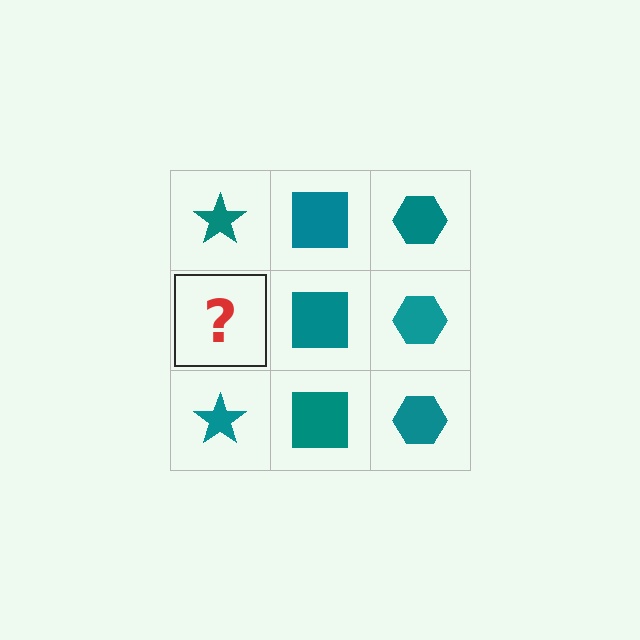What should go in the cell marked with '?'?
The missing cell should contain a teal star.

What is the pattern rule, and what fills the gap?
The rule is that each column has a consistent shape. The gap should be filled with a teal star.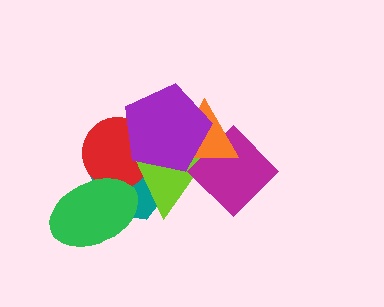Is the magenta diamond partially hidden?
Yes, it is partially covered by another shape.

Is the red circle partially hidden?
Yes, it is partially covered by another shape.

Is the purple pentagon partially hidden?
No, no other shape covers it.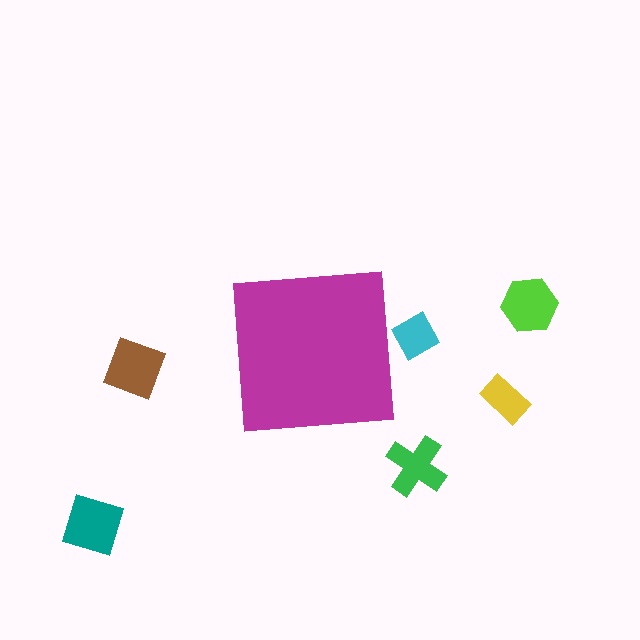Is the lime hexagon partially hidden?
No, the lime hexagon is fully visible.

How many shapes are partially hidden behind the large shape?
1 shape is partially hidden.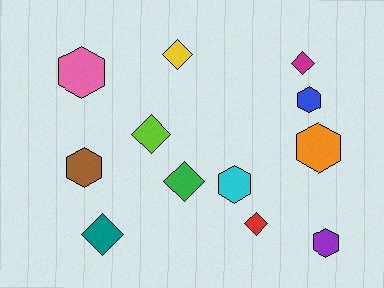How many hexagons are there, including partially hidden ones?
There are 6 hexagons.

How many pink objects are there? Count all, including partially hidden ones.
There is 1 pink object.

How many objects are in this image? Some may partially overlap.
There are 12 objects.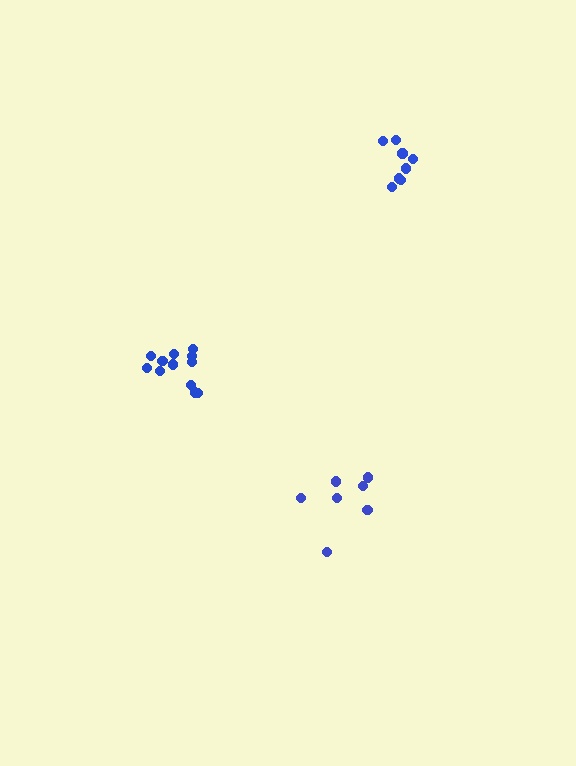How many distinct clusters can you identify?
There are 3 distinct clusters.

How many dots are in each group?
Group 1: 8 dots, Group 2: 12 dots, Group 3: 7 dots (27 total).